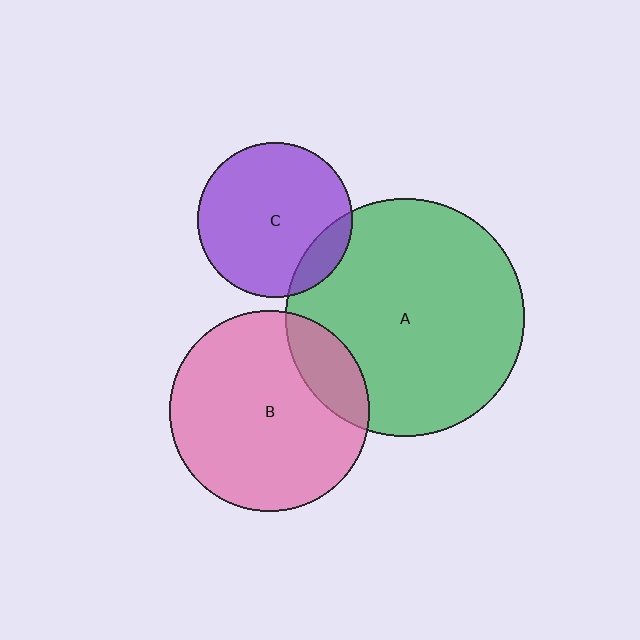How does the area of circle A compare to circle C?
Approximately 2.4 times.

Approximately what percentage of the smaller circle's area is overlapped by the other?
Approximately 15%.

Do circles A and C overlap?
Yes.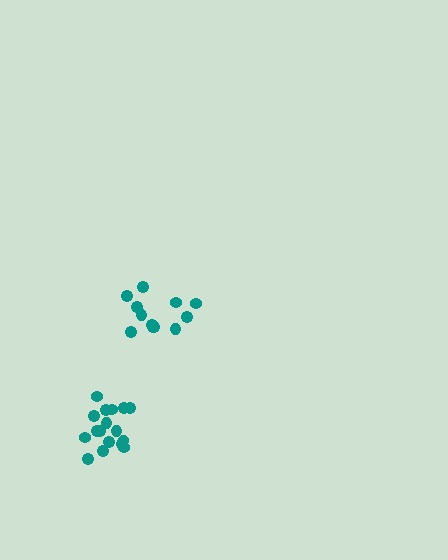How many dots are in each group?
Group 1: 12 dots, Group 2: 17 dots (29 total).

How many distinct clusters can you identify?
There are 2 distinct clusters.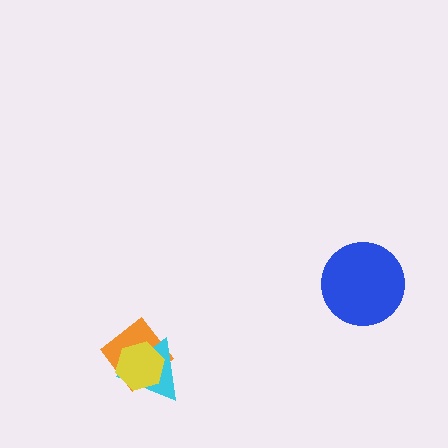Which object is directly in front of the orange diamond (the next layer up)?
The cyan triangle is directly in front of the orange diamond.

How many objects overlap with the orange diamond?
2 objects overlap with the orange diamond.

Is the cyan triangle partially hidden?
Yes, it is partially covered by another shape.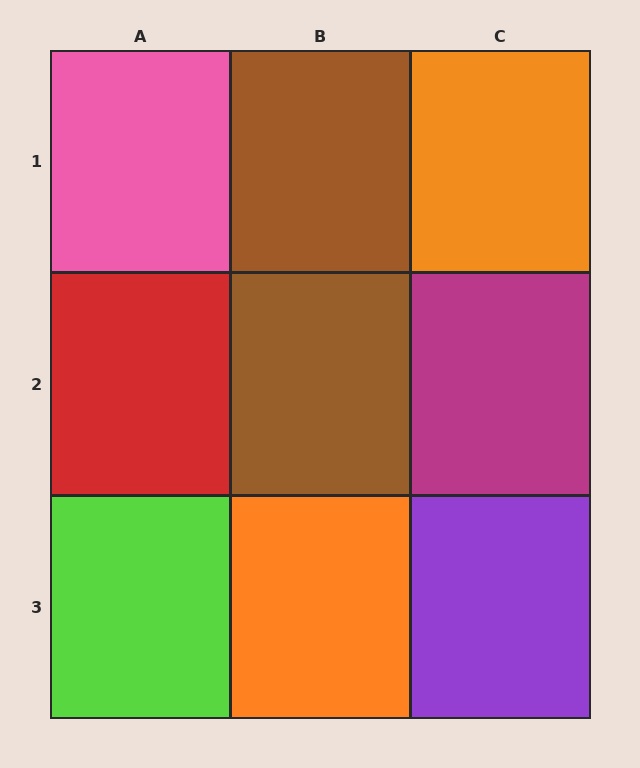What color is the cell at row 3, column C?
Purple.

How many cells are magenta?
1 cell is magenta.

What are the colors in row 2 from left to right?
Red, brown, magenta.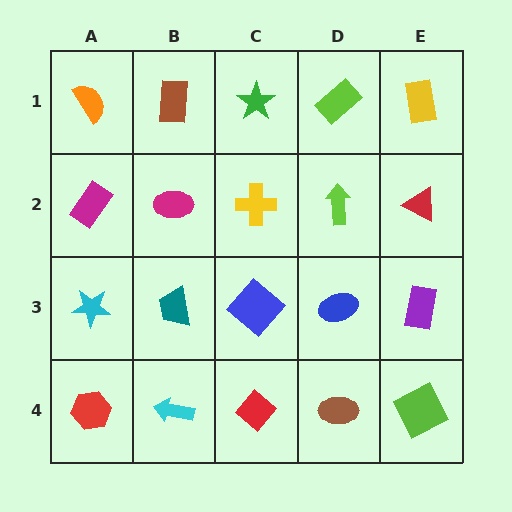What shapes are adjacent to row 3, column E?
A red triangle (row 2, column E), a lime square (row 4, column E), a blue ellipse (row 3, column D).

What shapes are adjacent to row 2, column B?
A brown rectangle (row 1, column B), a teal trapezoid (row 3, column B), a magenta rectangle (row 2, column A), a yellow cross (row 2, column C).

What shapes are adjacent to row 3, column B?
A magenta ellipse (row 2, column B), a cyan arrow (row 4, column B), a cyan star (row 3, column A), a blue diamond (row 3, column C).